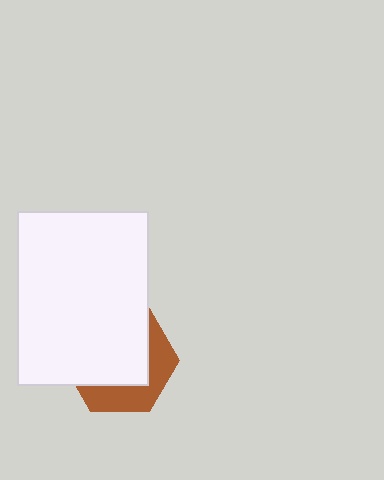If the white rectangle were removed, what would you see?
You would see the complete brown hexagon.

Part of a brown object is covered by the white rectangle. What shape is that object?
It is a hexagon.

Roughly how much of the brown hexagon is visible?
A small part of it is visible (roughly 36%).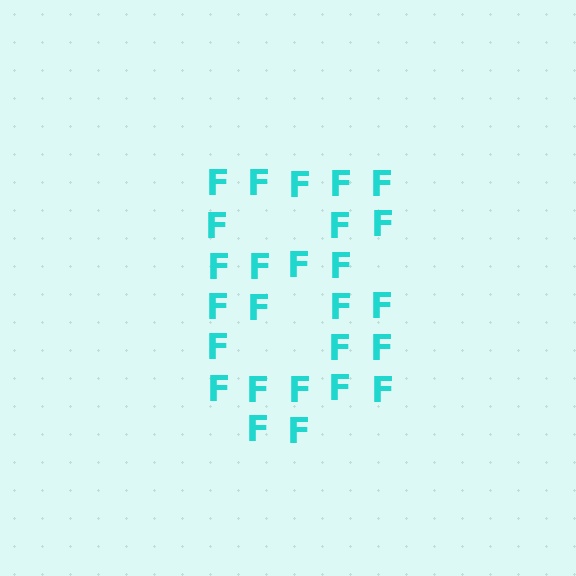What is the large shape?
The large shape is the digit 8.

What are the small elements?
The small elements are letter F's.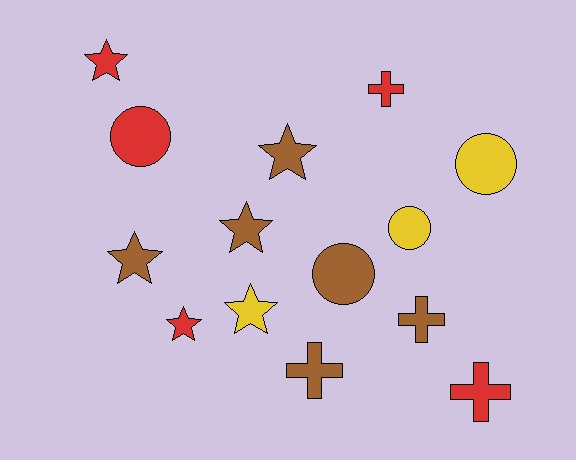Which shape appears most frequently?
Star, with 6 objects.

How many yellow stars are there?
There is 1 yellow star.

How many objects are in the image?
There are 14 objects.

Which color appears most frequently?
Brown, with 6 objects.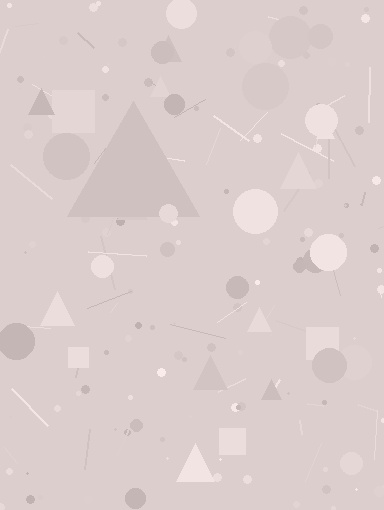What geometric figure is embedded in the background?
A triangle is embedded in the background.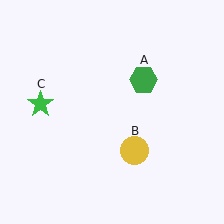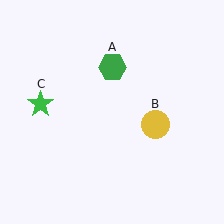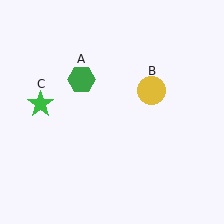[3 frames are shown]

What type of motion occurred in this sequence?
The green hexagon (object A), yellow circle (object B) rotated counterclockwise around the center of the scene.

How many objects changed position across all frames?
2 objects changed position: green hexagon (object A), yellow circle (object B).